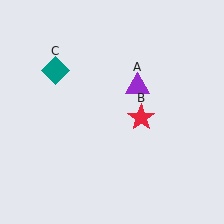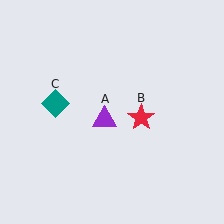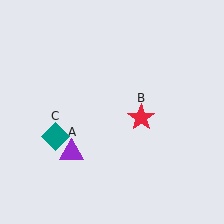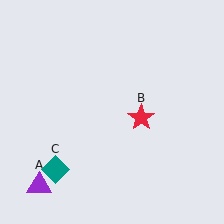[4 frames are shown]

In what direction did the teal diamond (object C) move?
The teal diamond (object C) moved down.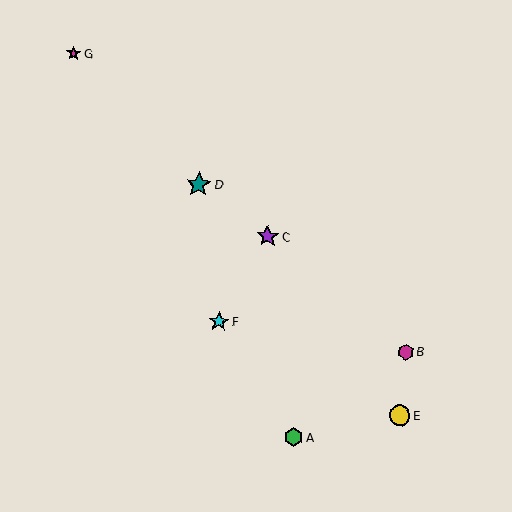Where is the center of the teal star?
The center of the teal star is at (199, 185).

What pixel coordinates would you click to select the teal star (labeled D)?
Click at (199, 185) to select the teal star D.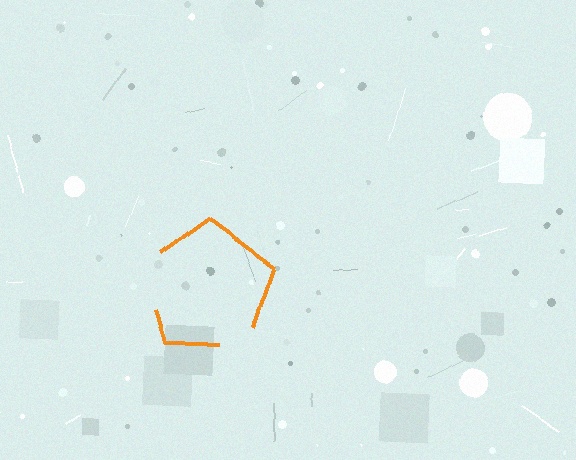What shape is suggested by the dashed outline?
The dashed outline suggests a pentagon.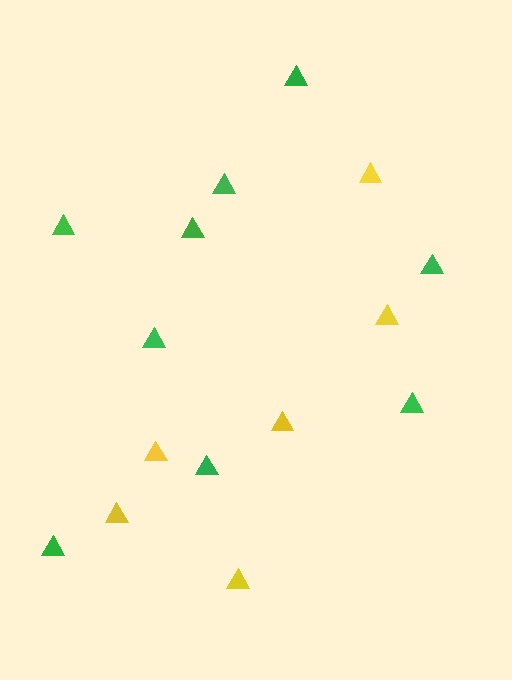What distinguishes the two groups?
There are 2 groups: one group of green triangles (9) and one group of yellow triangles (6).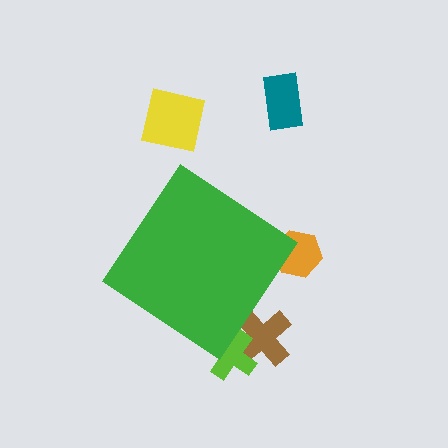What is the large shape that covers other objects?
A green diamond.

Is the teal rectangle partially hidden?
No, the teal rectangle is fully visible.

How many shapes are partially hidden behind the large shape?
3 shapes are partially hidden.